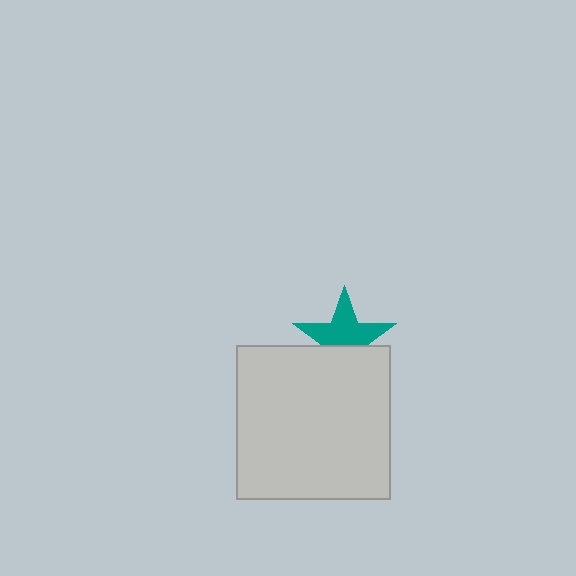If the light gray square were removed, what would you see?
You would see the complete teal star.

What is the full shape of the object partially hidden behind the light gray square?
The partially hidden object is a teal star.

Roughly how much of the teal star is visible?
About half of it is visible (roughly 61%).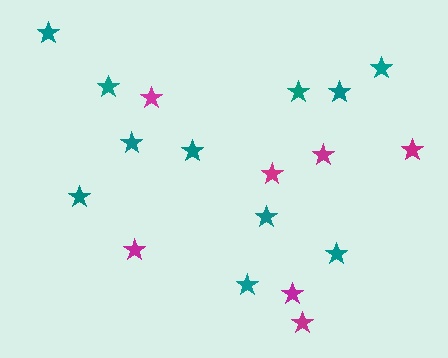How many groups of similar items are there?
There are 2 groups: one group of teal stars (11) and one group of magenta stars (7).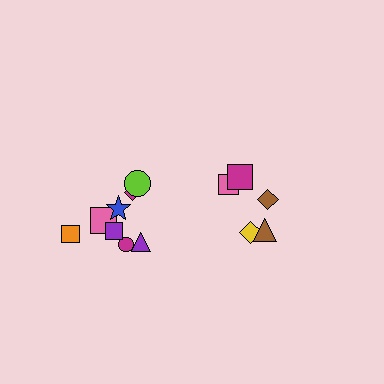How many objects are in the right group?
There are 5 objects.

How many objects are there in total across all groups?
There are 13 objects.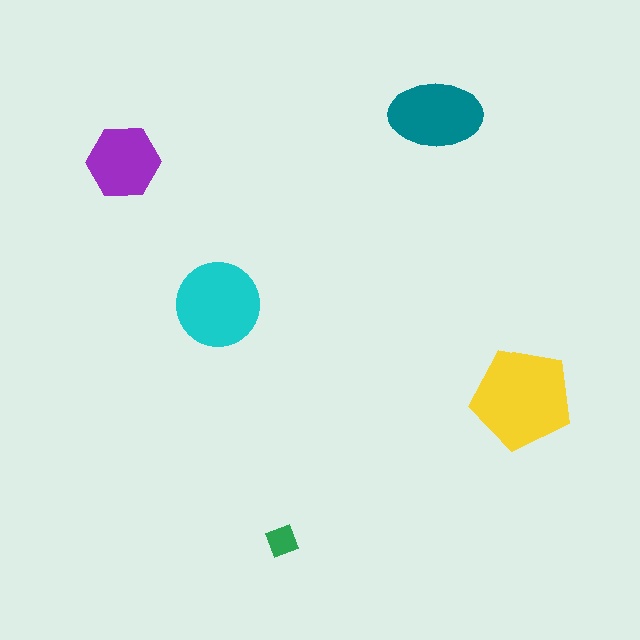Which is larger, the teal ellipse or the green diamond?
The teal ellipse.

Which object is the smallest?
The green diamond.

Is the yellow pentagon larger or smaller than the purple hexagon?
Larger.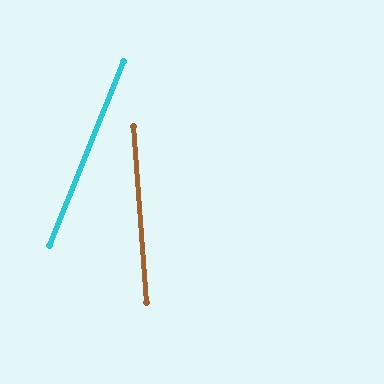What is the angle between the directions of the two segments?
Approximately 26 degrees.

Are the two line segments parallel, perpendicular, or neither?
Neither parallel nor perpendicular — they differ by about 26°.